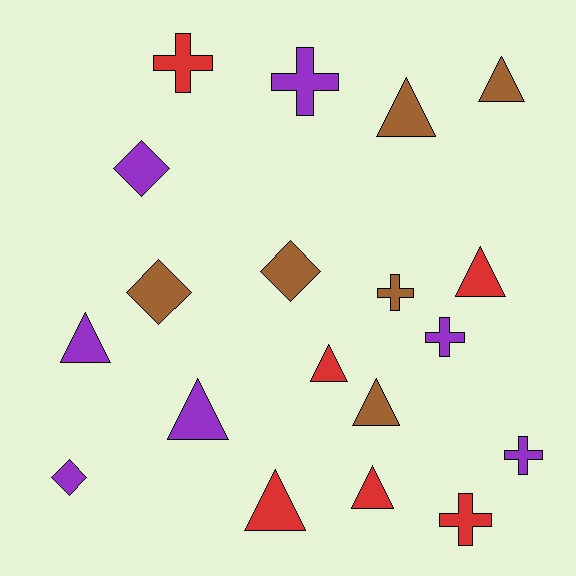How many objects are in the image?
There are 19 objects.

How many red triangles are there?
There are 4 red triangles.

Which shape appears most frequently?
Triangle, with 9 objects.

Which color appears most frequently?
Purple, with 7 objects.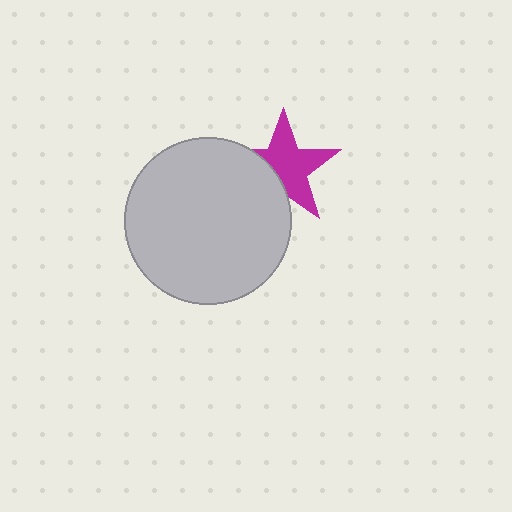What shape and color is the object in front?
The object in front is a light gray circle.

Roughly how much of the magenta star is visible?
Most of it is visible (roughly 66%).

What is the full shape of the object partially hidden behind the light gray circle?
The partially hidden object is a magenta star.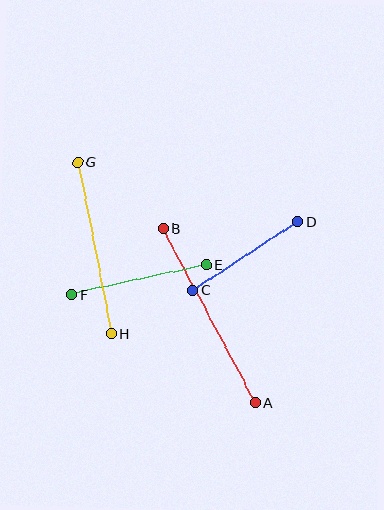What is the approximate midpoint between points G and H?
The midpoint is at approximately (95, 248) pixels.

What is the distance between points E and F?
The distance is approximately 138 pixels.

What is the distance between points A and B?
The distance is approximately 197 pixels.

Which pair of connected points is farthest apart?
Points A and B are farthest apart.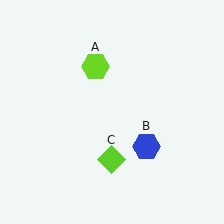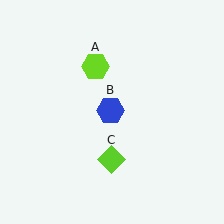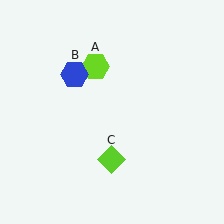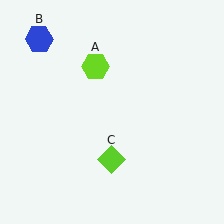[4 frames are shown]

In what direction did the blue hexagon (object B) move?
The blue hexagon (object B) moved up and to the left.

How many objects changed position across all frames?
1 object changed position: blue hexagon (object B).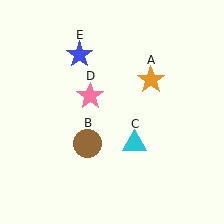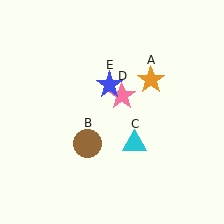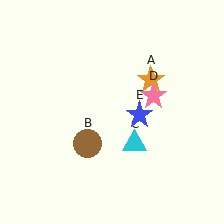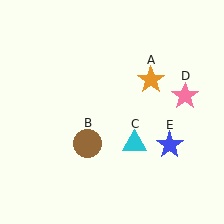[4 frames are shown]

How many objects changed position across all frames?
2 objects changed position: pink star (object D), blue star (object E).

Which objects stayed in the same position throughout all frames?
Orange star (object A) and brown circle (object B) and cyan triangle (object C) remained stationary.